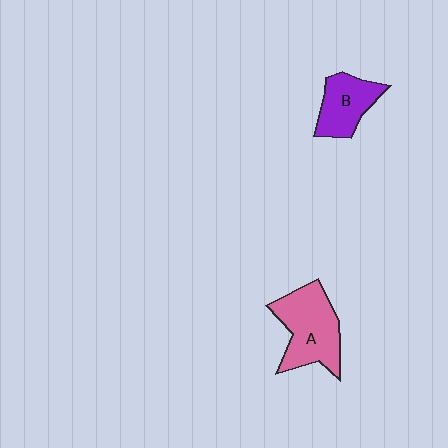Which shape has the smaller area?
Shape B (purple).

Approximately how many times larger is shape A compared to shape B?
Approximately 1.5 times.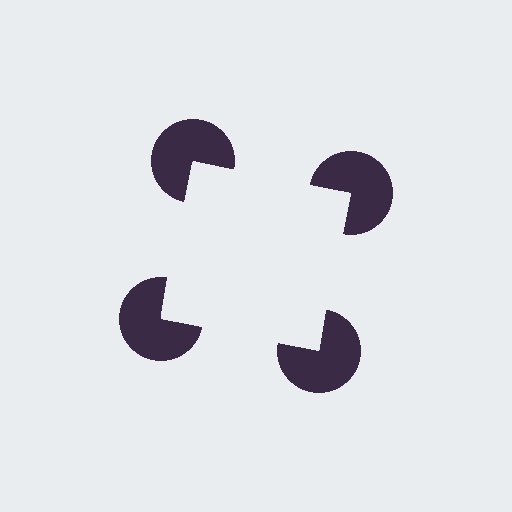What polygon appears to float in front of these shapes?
An illusory square — its edges are inferred from the aligned wedge cuts in the pac-man discs, not physically drawn.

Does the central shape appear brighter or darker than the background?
It typically appears slightly brighter than the background, even though no actual brightness change is drawn.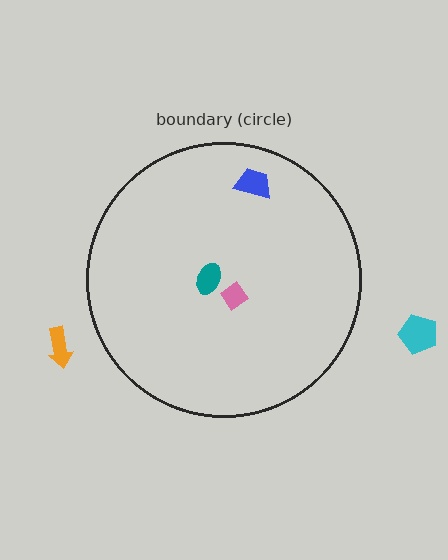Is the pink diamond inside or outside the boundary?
Inside.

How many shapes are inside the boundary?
3 inside, 2 outside.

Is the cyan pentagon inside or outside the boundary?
Outside.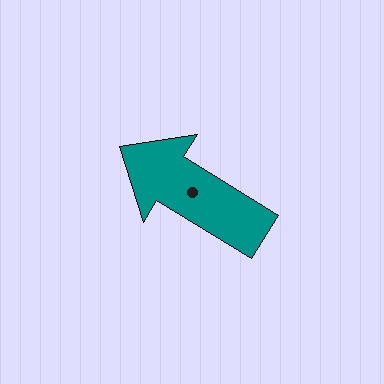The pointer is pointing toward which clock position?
Roughly 10 o'clock.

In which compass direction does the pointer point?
Northwest.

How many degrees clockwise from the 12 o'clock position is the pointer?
Approximately 302 degrees.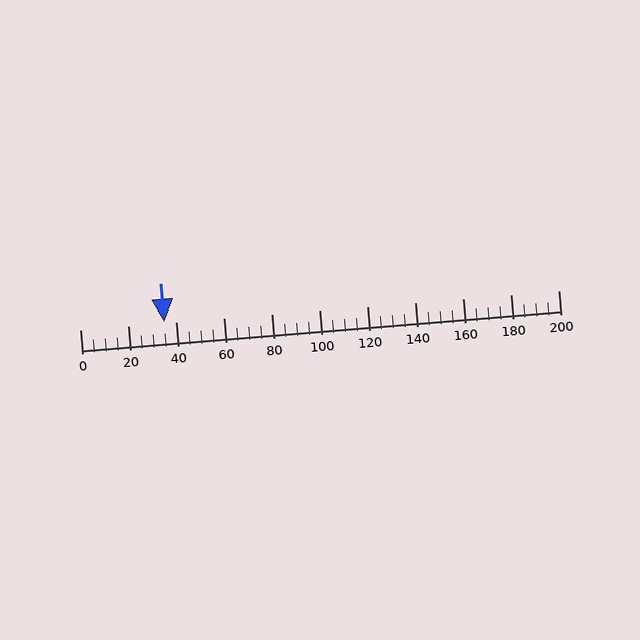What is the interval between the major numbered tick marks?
The major tick marks are spaced 20 units apart.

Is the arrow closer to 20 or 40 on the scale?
The arrow is closer to 40.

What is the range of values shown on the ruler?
The ruler shows values from 0 to 200.